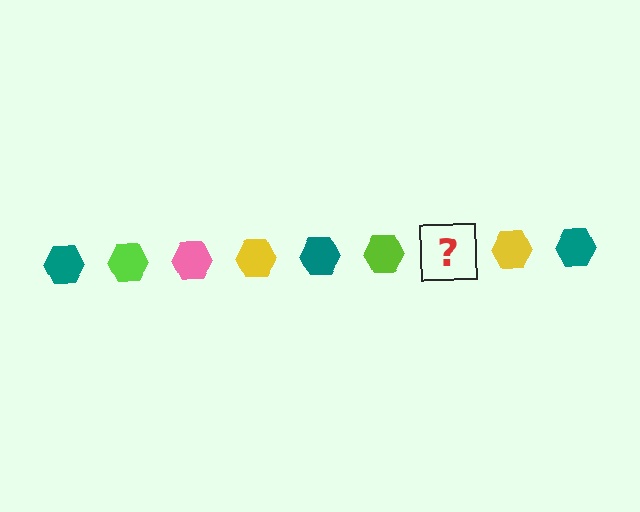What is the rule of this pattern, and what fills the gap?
The rule is that the pattern cycles through teal, lime, pink, yellow hexagons. The gap should be filled with a pink hexagon.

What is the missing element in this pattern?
The missing element is a pink hexagon.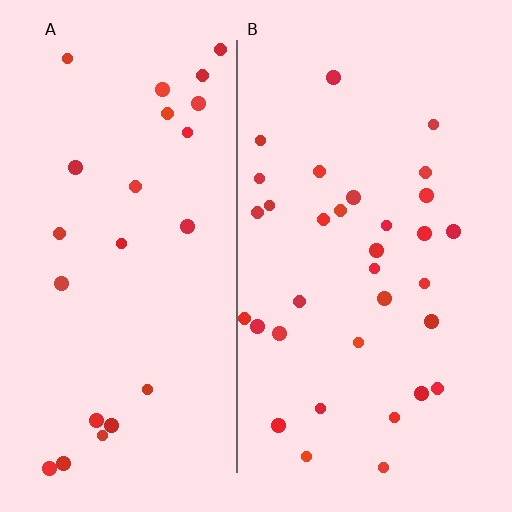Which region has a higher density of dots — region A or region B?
B (the right).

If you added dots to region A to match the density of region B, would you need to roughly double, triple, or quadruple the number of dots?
Approximately double.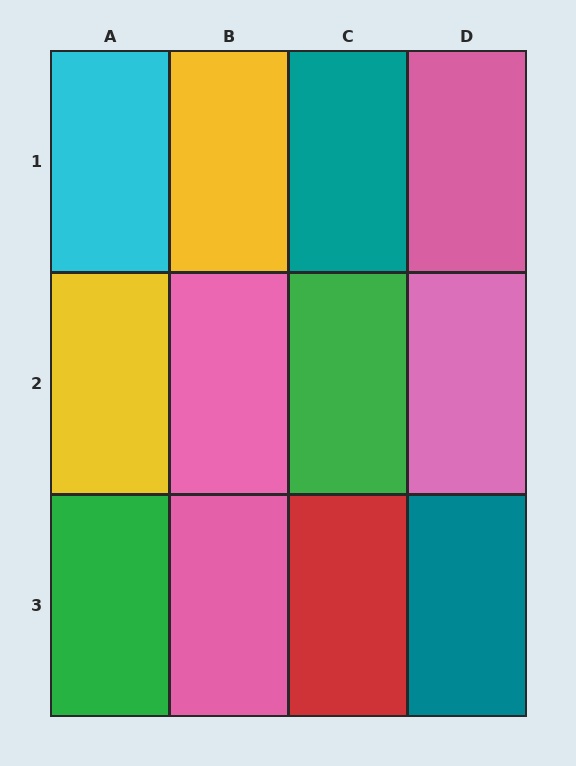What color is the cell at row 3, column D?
Teal.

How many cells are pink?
4 cells are pink.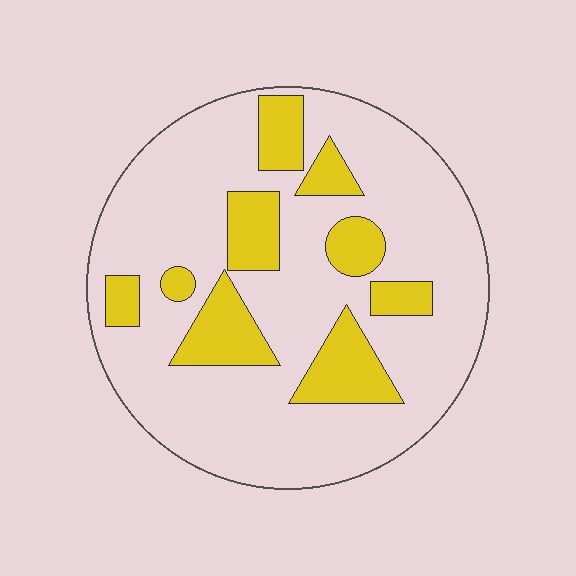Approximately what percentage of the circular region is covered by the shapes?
Approximately 25%.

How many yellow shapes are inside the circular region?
9.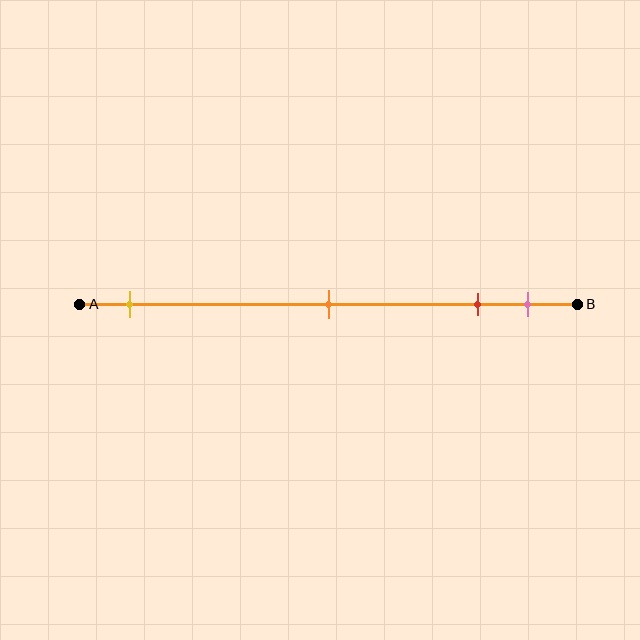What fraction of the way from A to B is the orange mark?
The orange mark is approximately 50% (0.5) of the way from A to B.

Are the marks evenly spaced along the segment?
No, the marks are not evenly spaced.